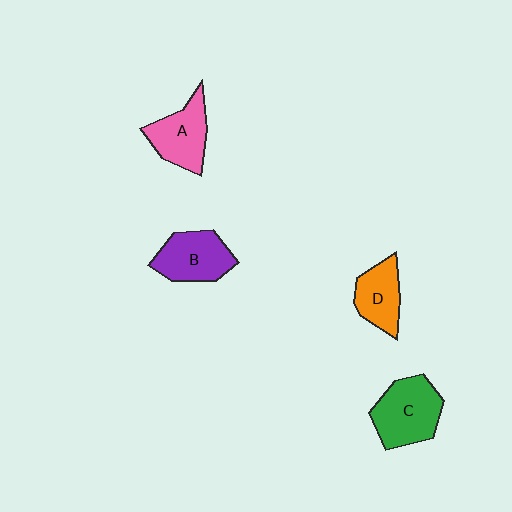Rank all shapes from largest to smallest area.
From largest to smallest: C (green), B (purple), A (pink), D (orange).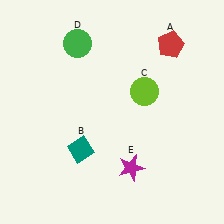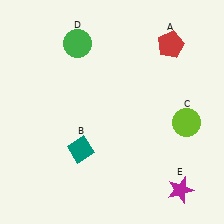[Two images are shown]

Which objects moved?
The objects that moved are: the lime circle (C), the magenta star (E).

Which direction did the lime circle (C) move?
The lime circle (C) moved right.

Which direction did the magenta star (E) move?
The magenta star (E) moved right.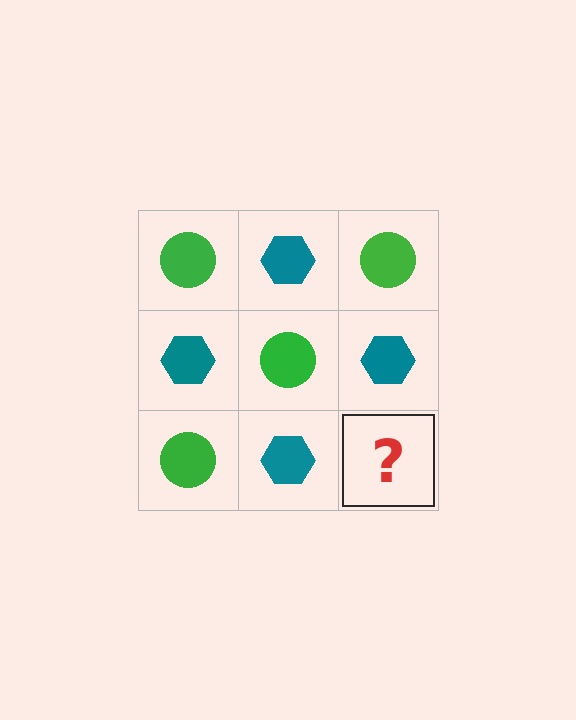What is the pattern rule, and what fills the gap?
The rule is that it alternates green circle and teal hexagon in a checkerboard pattern. The gap should be filled with a green circle.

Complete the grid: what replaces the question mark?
The question mark should be replaced with a green circle.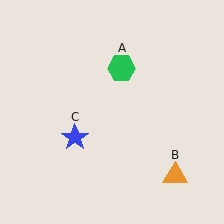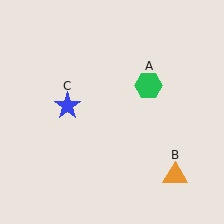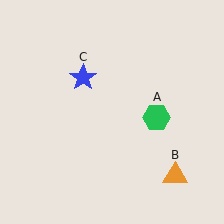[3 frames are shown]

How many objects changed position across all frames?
2 objects changed position: green hexagon (object A), blue star (object C).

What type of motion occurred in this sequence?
The green hexagon (object A), blue star (object C) rotated clockwise around the center of the scene.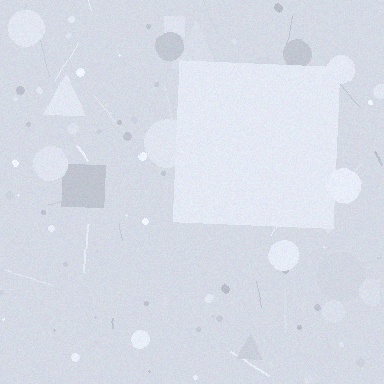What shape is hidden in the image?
A square is hidden in the image.